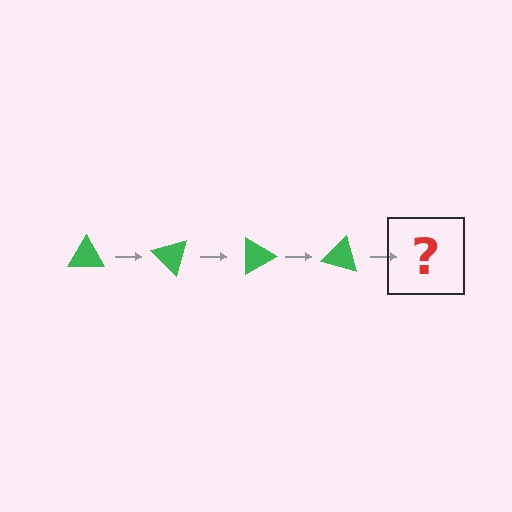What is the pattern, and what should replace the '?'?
The pattern is that the triangle rotates 45 degrees each step. The '?' should be a green triangle rotated 180 degrees.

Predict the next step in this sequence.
The next step is a green triangle rotated 180 degrees.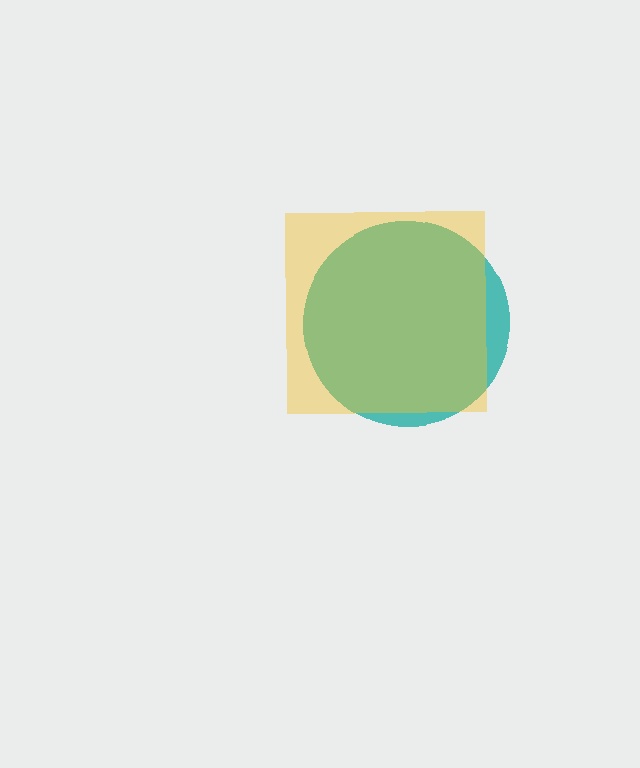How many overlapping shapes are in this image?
There are 2 overlapping shapes in the image.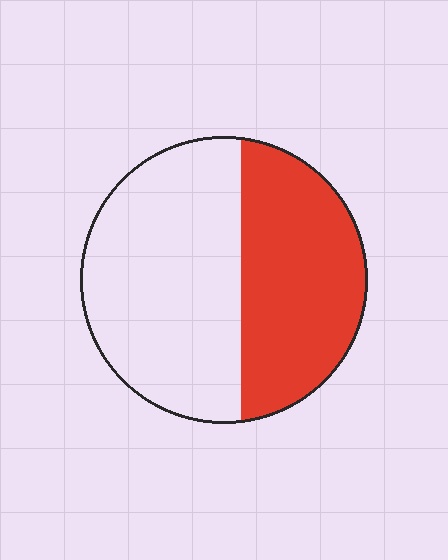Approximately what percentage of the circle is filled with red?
Approximately 40%.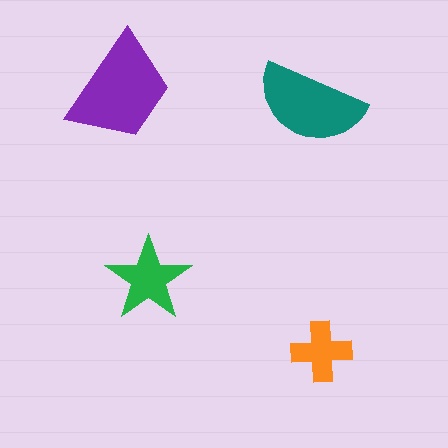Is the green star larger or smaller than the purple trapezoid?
Smaller.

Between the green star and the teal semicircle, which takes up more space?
The teal semicircle.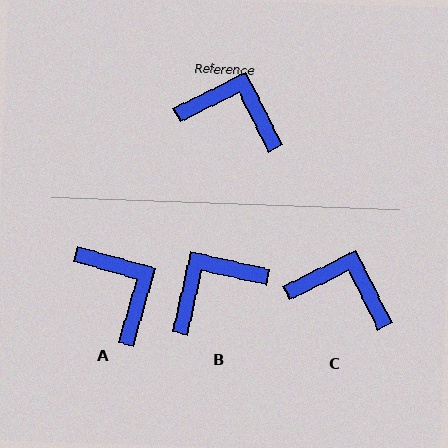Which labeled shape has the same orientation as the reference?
C.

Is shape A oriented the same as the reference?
No, it is off by about 42 degrees.